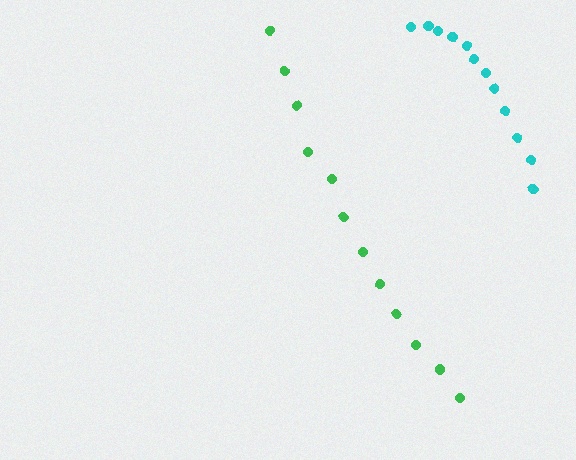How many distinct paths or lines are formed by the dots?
There are 2 distinct paths.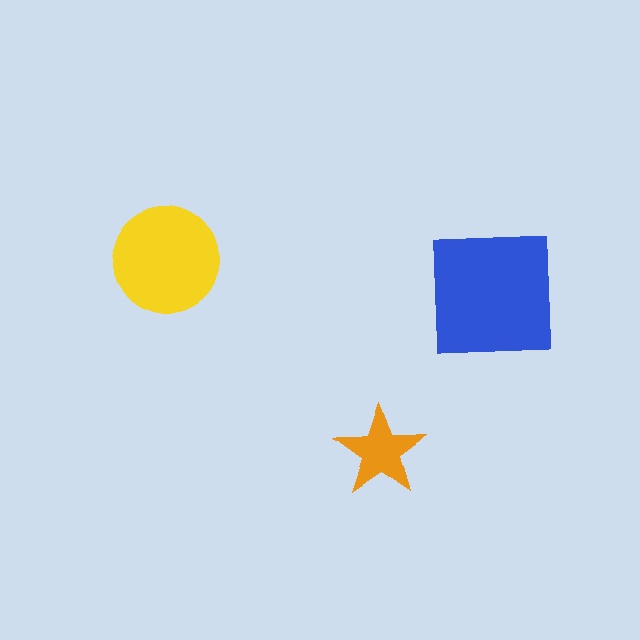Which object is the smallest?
The orange star.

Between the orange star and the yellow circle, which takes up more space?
The yellow circle.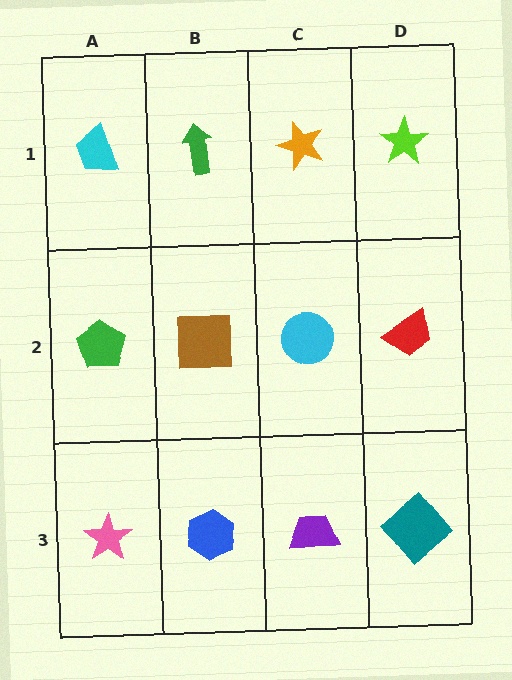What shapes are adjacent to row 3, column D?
A red trapezoid (row 2, column D), a purple trapezoid (row 3, column C).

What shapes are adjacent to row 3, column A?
A green pentagon (row 2, column A), a blue hexagon (row 3, column B).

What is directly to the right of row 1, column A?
A green arrow.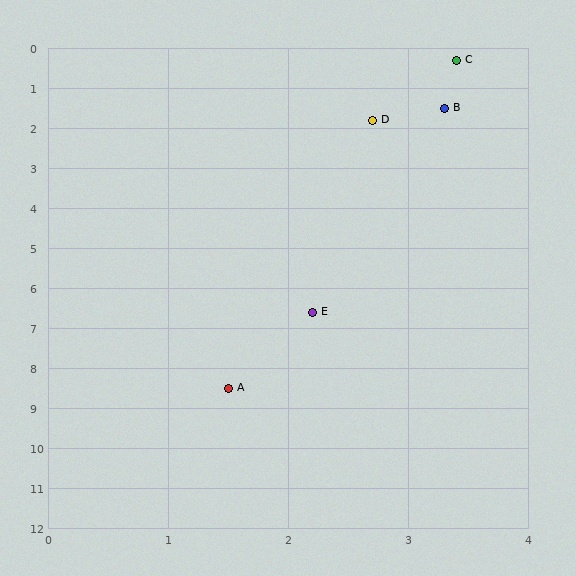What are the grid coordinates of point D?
Point D is at approximately (2.7, 1.8).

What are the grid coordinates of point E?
Point E is at approximately (2.2, 6.6).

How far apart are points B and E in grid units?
Points B and E are about 5.2 grid units apart.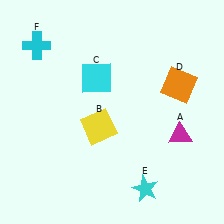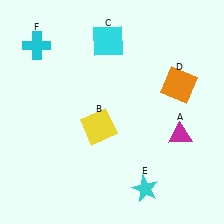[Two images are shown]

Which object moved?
The cyan square (C) moved up.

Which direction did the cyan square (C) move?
The cyan square (C) moved up.